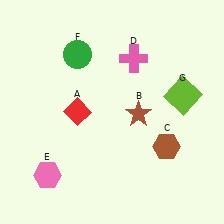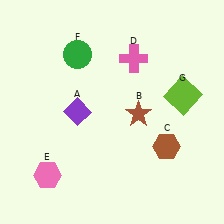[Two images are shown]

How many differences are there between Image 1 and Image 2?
There is 1 difference between the two images.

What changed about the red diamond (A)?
In Image 1, A is red. In Image 2, it changed to purple.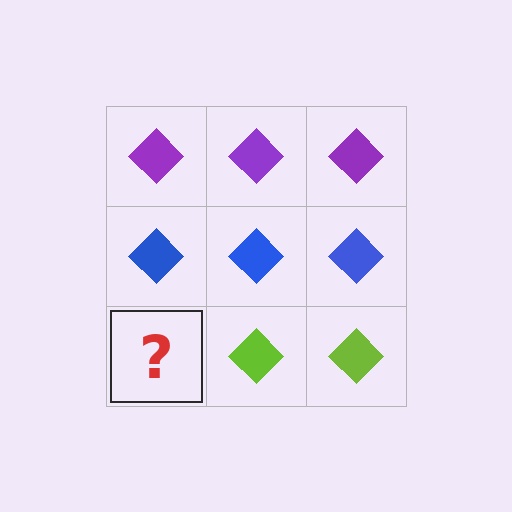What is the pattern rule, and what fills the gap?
The rule is that each row has a consistent color. The gap should be filled with a lime diamond.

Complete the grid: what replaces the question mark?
The question mark should be replaced with a lime diamond.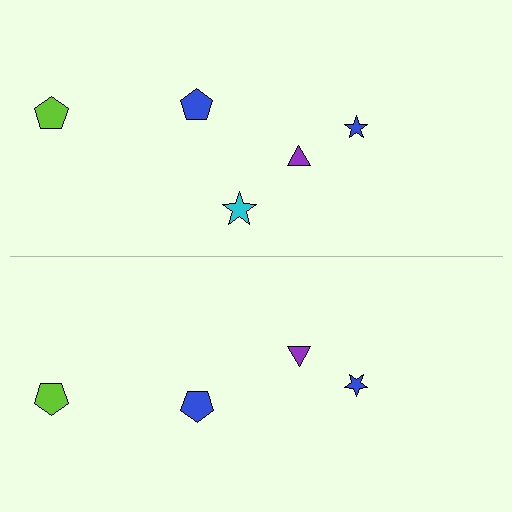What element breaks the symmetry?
A cyan star is missing from the bottom side.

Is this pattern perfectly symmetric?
No, the pattern is not perfectly symmetric. A cyan star is missing from the bottom side.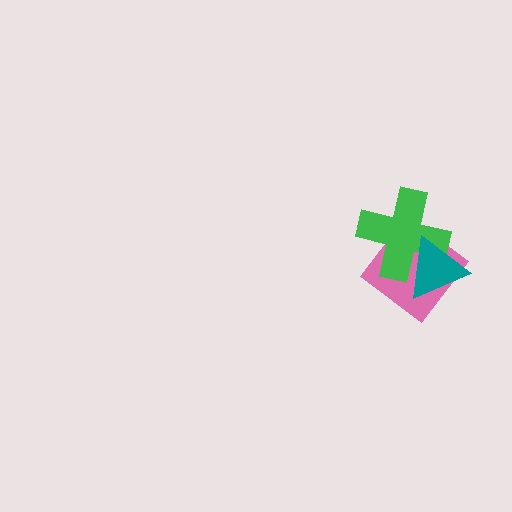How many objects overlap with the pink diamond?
2 objects overlap with the pink diamond.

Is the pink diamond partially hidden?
Yes, it is partially covered by another shape.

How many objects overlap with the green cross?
2 objects overlap with the green cross.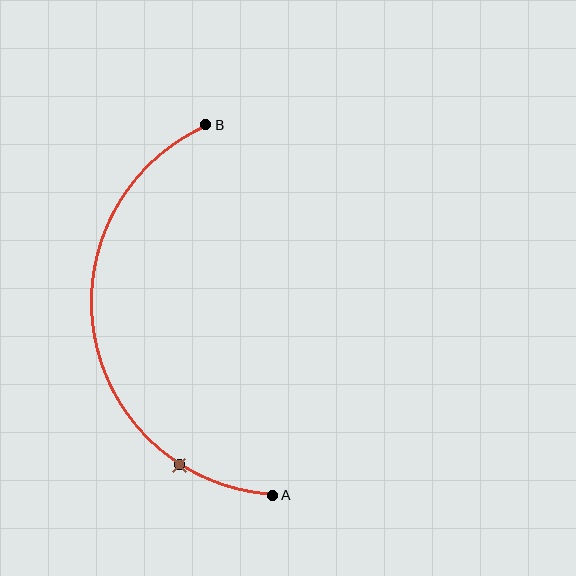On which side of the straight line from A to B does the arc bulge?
The arc bulges to the left of the straight line connecting A and B.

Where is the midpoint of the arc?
The arc midpoint is the point on the curve farthest from the straight line joining A and B. It sits to the left of that line.